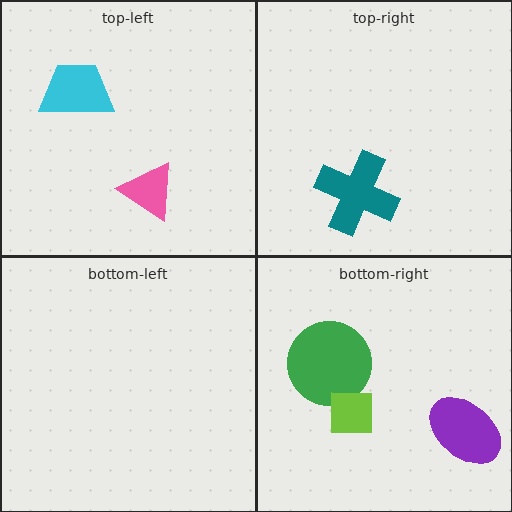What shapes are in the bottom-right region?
The green circle, the lime square, the purple ellipse.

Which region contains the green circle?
The bottom-right region.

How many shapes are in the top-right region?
1.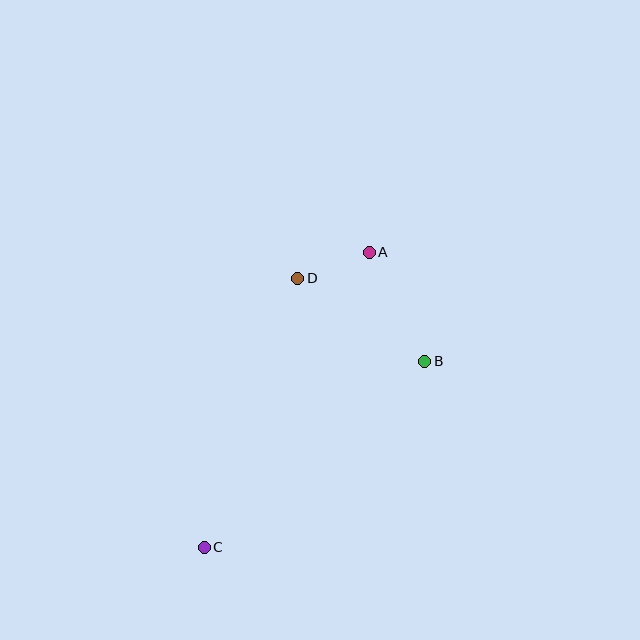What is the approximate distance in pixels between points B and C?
The distance between B and C is approximately 289 pixels.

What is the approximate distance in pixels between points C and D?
The distance between C and D is approximately 285 pixels.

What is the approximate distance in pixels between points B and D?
The distance between B and D is approximately 152 pixels.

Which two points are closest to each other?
Points A and D are closest to each other.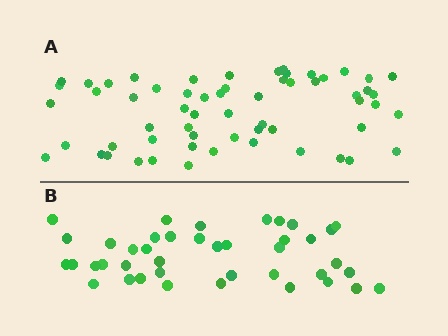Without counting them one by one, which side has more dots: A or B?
Region A (the top region) has more dots.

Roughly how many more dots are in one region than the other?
Region A has approximately 20 more dots than region B.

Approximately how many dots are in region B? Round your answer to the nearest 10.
About 40 dots. (The exact count is 41, which rounds to 40.)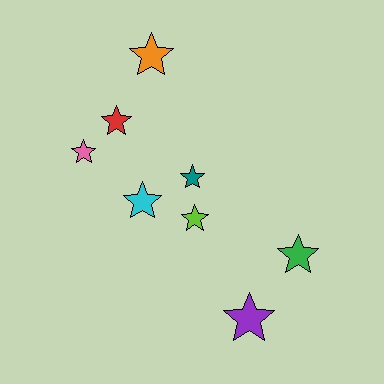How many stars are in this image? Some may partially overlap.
There are 8 stars.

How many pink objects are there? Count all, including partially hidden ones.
There is 1 pink object.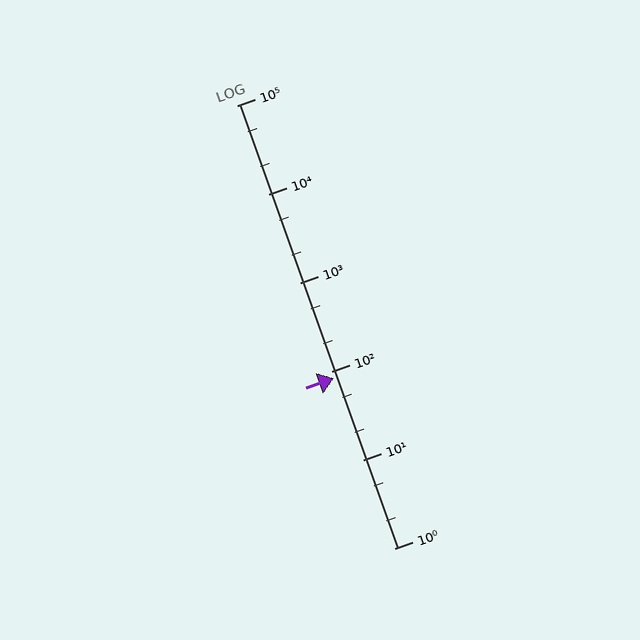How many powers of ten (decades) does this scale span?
The scale spans 5 decades, from 1 to 100000.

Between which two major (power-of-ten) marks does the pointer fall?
The pointer is between 10 and 100.